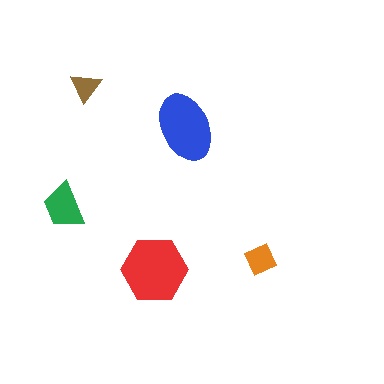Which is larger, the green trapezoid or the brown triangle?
The green trapezoid.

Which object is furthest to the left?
The green trapezoid is leftmost.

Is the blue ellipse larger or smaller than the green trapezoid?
Larger.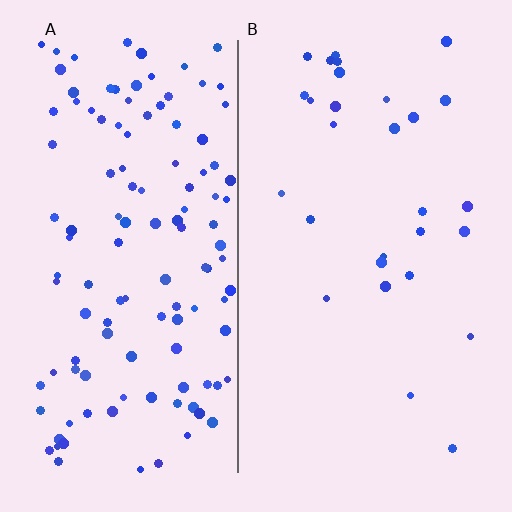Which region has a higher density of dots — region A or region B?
A (the left).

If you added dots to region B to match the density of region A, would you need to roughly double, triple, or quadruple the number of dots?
Approximately quadruple.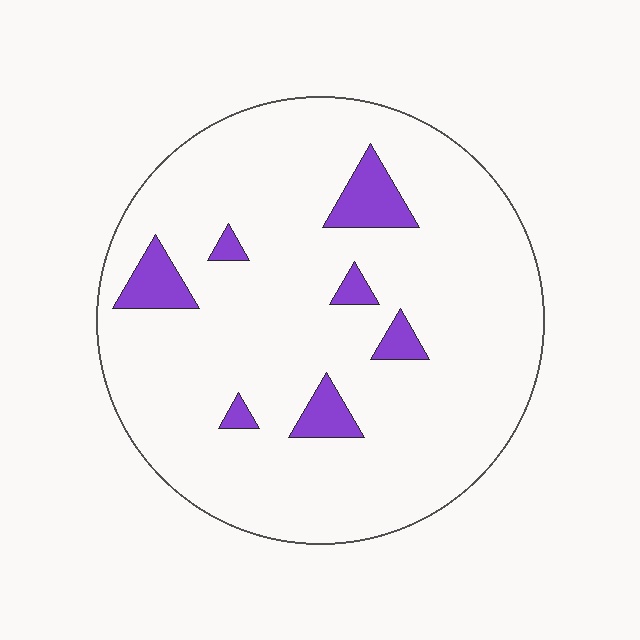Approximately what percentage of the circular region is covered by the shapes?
Approximately 10%.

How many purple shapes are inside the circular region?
7.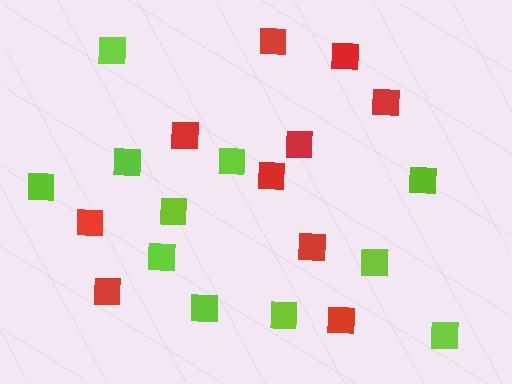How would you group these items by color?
There are 2 groups: one group of red squares (10) and one group of lime squares (11).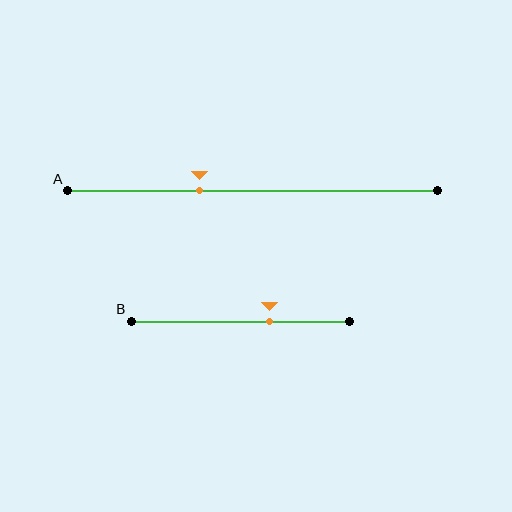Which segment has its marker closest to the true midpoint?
Segment B has its marker closest to the true midpoint.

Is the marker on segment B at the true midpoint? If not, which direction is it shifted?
No, the marker on segment B is shifted to the right by about 13% of the segment length.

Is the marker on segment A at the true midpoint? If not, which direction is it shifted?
No, the marker on segment A is shifted to the left by about 14% of the segment length.